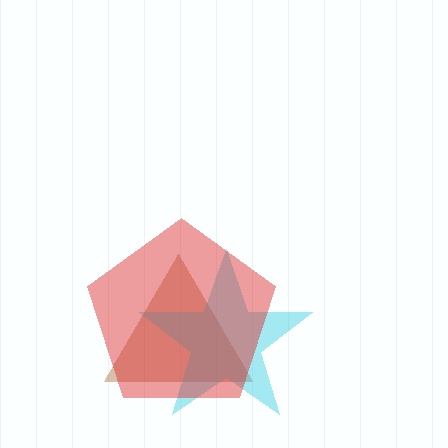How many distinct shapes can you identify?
There are 3 distinct shapes: a brown triangle, a cyan star, a red pentagon.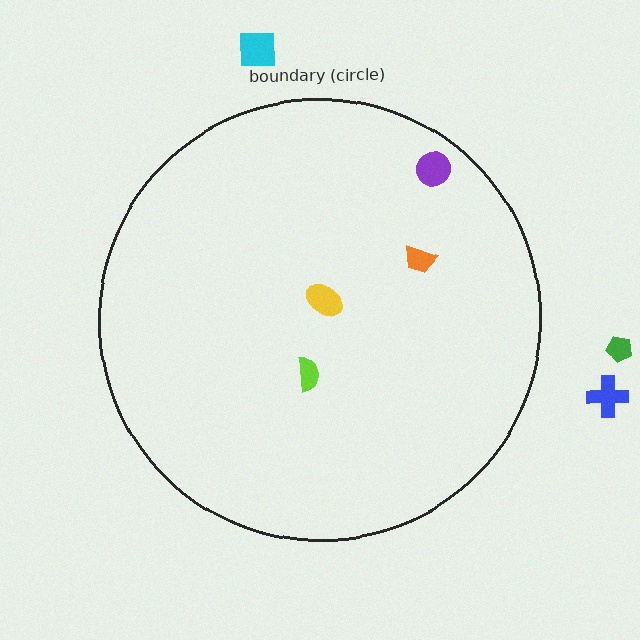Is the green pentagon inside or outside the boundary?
Outside.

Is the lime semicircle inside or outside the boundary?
Inside.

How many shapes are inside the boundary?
4 inside, 3 outside.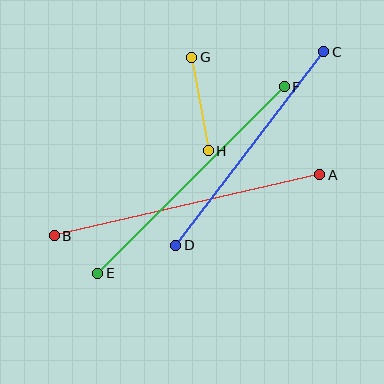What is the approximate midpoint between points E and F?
The midpoint is at approximately (191, 180) pixels.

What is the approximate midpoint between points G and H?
The midpoint is at approximately (200, 104) pixels.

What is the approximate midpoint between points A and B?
The midpoint is at approximately (187, 205) pixels.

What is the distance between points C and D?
The distance is approximately 244 pixels.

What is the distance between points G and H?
The distance is approximately 95 pixels.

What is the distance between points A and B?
The distance is approximately 272 pixels.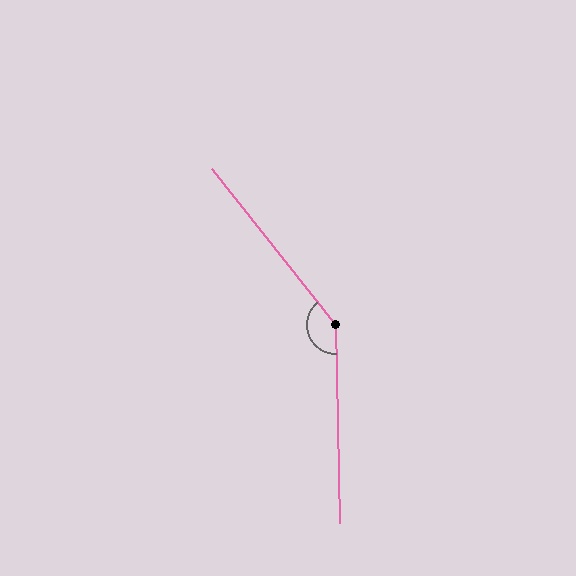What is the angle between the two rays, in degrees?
Approximately 143 degrees.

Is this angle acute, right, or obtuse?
It is obtuse.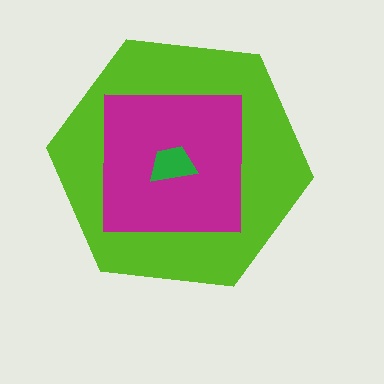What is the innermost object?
The green trapezoid.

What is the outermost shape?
The lime hexagon.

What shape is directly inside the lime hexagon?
The magenta square.